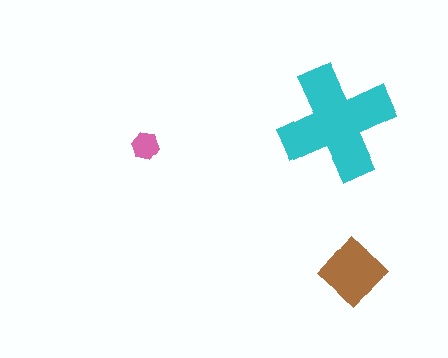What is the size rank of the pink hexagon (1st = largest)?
3rd.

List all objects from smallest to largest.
The pink hexagon, the brown diamond, the cyan cross.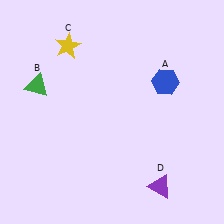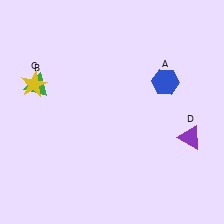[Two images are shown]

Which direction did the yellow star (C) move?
The yellow star (C) moved down.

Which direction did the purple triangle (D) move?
The purple triangle (D) moved up.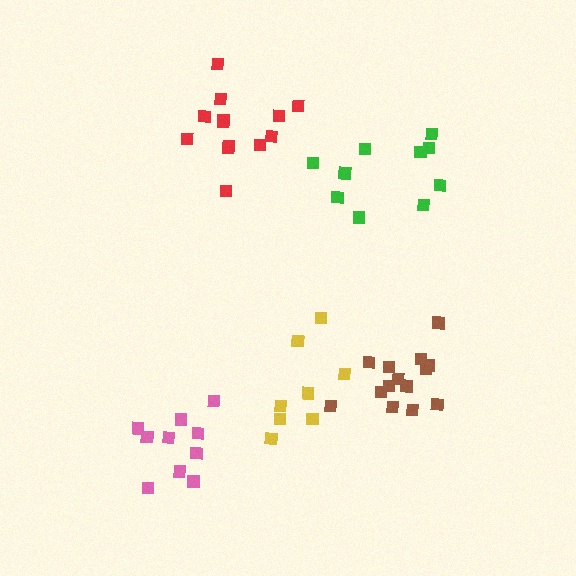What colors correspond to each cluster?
The clusters are colored: yellow, green, red, brown, pink.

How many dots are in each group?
Group 1: 8 dots, Group 2: 10 dots, Group 3: 13 dots, Group 4: 14 dots, Group 5: 10 dots (55 total).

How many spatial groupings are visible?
There are 5 spatial groupings.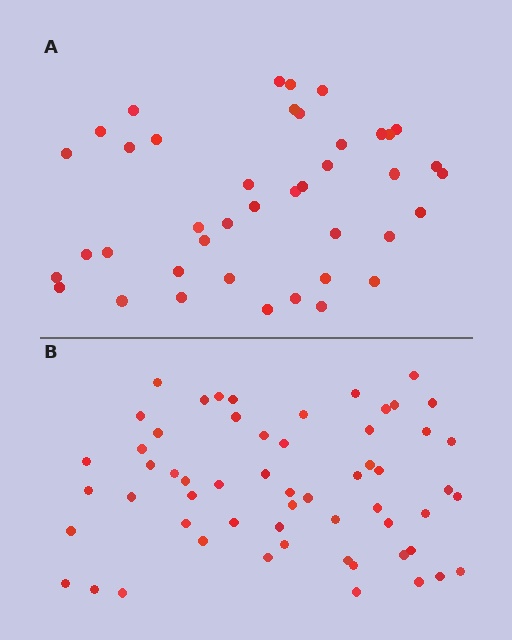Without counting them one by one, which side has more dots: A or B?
Region B (the bottom region) has more dots.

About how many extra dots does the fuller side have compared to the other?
Region B has approximately 15 more dots than region A.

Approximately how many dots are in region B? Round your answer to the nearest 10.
About 60 dots. (The exact count is 58, which rounds to 60.)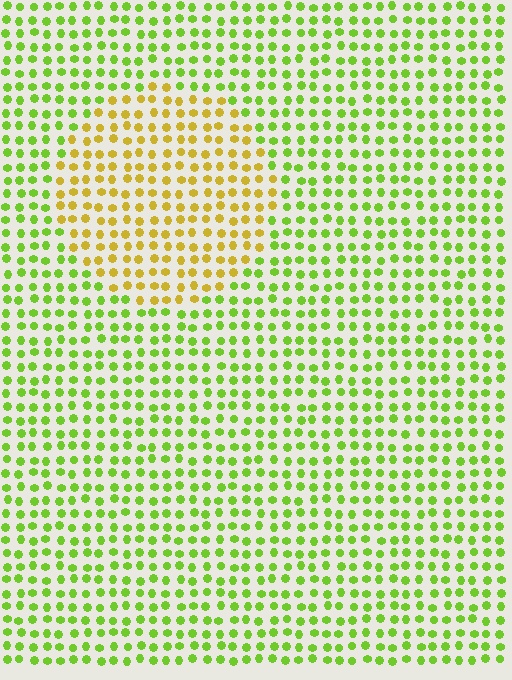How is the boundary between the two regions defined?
The boundary is defined purely by a slight shift in hue (about 44 degrees). Spacing, size, and orientation are identical on both sides.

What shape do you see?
I see a circle.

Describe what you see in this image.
The image is filled with small lime elements in a uniform arrangement. A circle-shaped region is visible where the elements are tinted to a slightly different hue, forming a subtle color boundary.